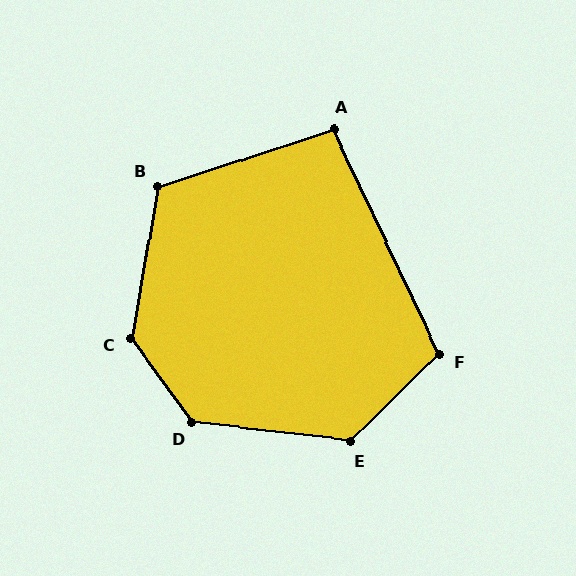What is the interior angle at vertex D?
Approximately 133 degrees (obtuse).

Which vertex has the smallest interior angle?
A, at approximately 97 degrees.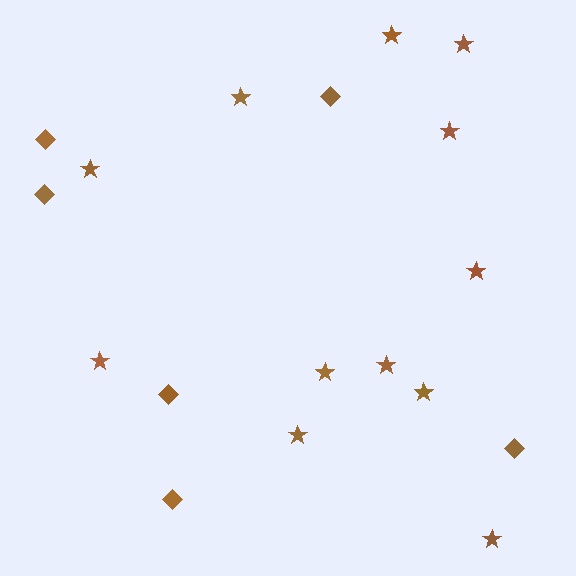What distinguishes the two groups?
There are 2 groups: one group of stars (12) and one group of diamonds (6).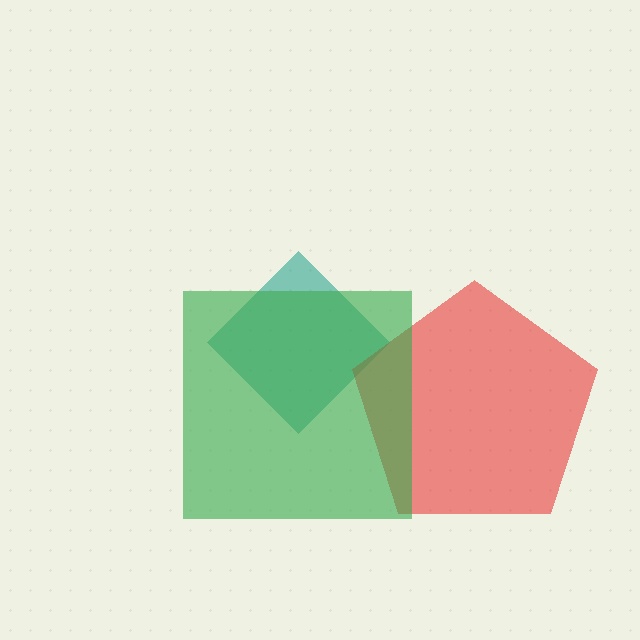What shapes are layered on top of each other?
The layered shapes are: a teal diamond, a red pentagon, a green square.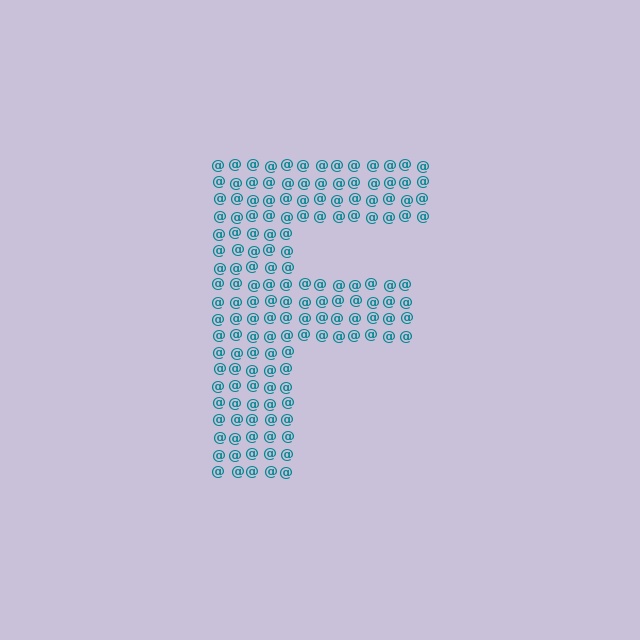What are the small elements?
The small elements are at signs.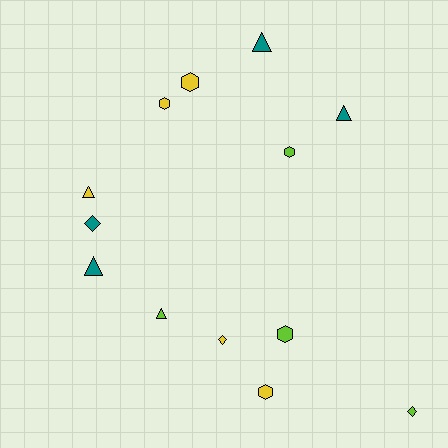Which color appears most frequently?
Yellow, with 5 objects.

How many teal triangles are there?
There are 3 teal triangles.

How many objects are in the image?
There are 13 objects.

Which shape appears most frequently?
Hexagon, with 5 objects.